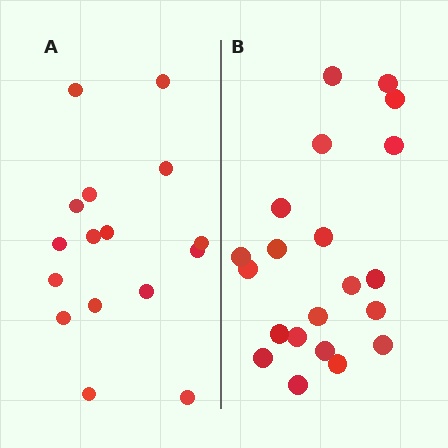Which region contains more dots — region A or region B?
Region B (the right region) has more dots.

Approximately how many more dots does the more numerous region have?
Region B has about 5 more dots than region A.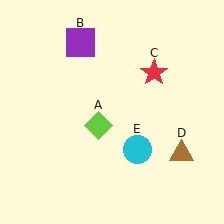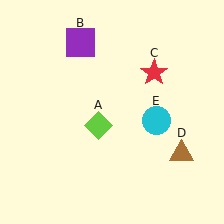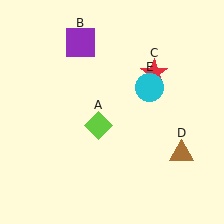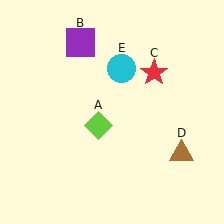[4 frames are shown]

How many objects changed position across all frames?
1 object changed position: cyan circle (object E).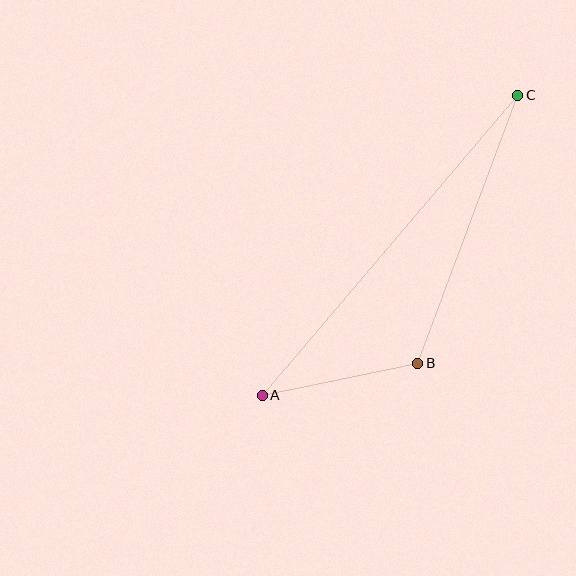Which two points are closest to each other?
Points A and B are closest to each other.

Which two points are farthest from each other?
Points A and C are farthest from each other.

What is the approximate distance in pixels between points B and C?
The distance between B and C is approximately 286 pixels.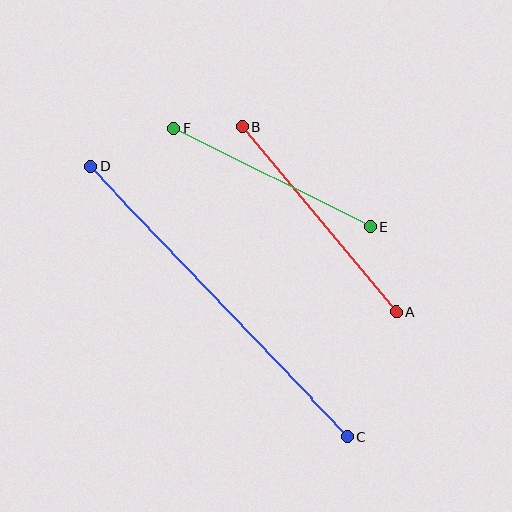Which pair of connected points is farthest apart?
Points C and D are farthest apart.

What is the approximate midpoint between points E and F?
The midpoint is at approximately (272, 177) pixels.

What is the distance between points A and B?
The distance is approximately 240 pixels.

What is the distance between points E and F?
The distance is approximately 220 pixels.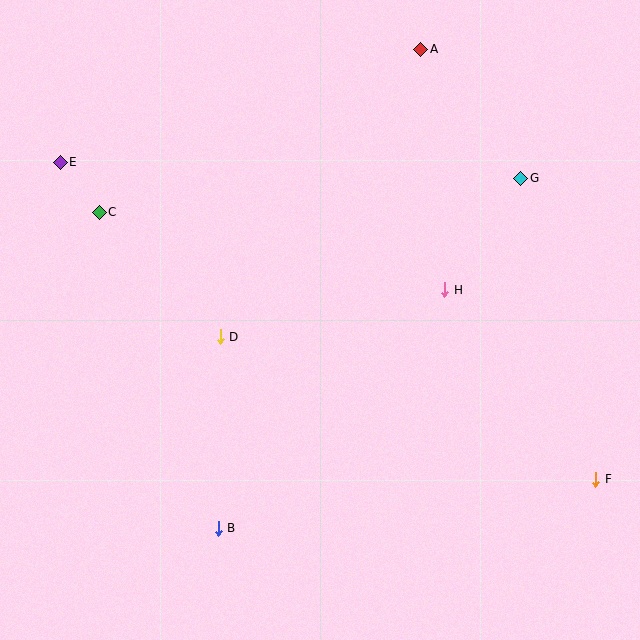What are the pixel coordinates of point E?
Point E is at (60, 162).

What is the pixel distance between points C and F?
The distance between C and F is 564 pixels.